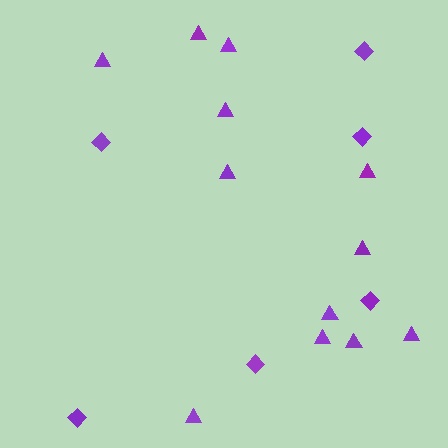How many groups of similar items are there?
There are 2 groups: one group of triangles (12) and one group of diamonds (6).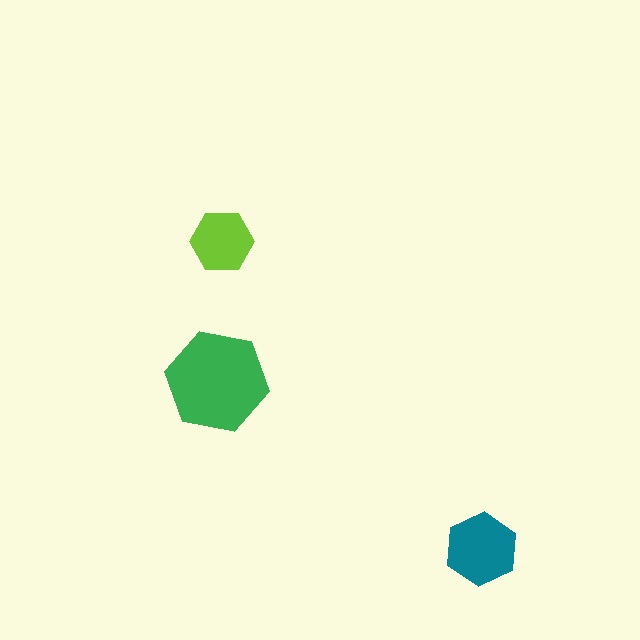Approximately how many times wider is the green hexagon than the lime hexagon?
About 1.5 times wider.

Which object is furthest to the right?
The teal hexagon is rightmost.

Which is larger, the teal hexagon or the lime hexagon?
The teal one.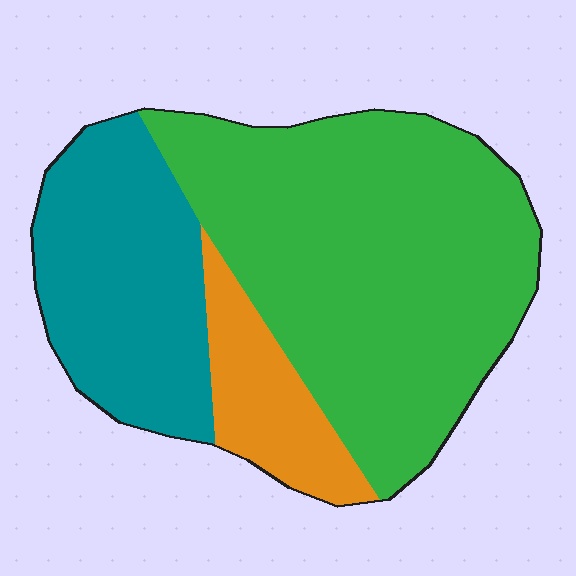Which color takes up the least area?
Orange, at roughly 15%.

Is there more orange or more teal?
Teal.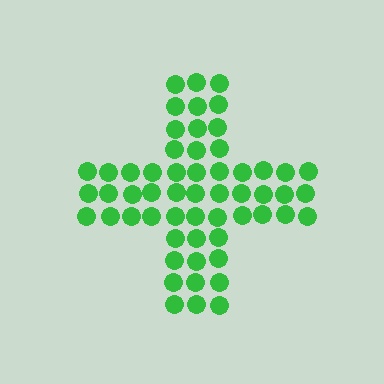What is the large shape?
The large shape is a cross.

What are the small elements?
The small elements are circles.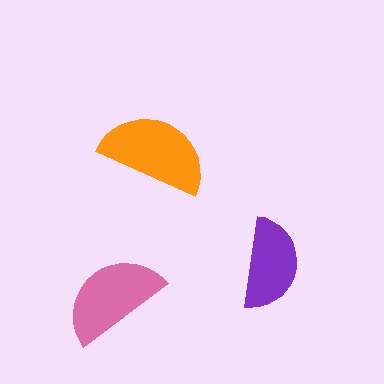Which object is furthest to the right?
The purple semicircle is rightmost.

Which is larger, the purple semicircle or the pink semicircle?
The pink one.